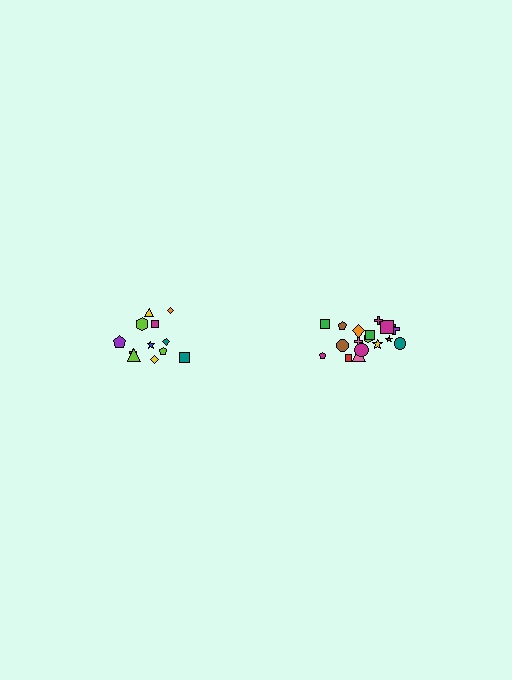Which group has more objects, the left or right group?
The right group.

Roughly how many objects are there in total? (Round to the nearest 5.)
Roughly 30 objects in total.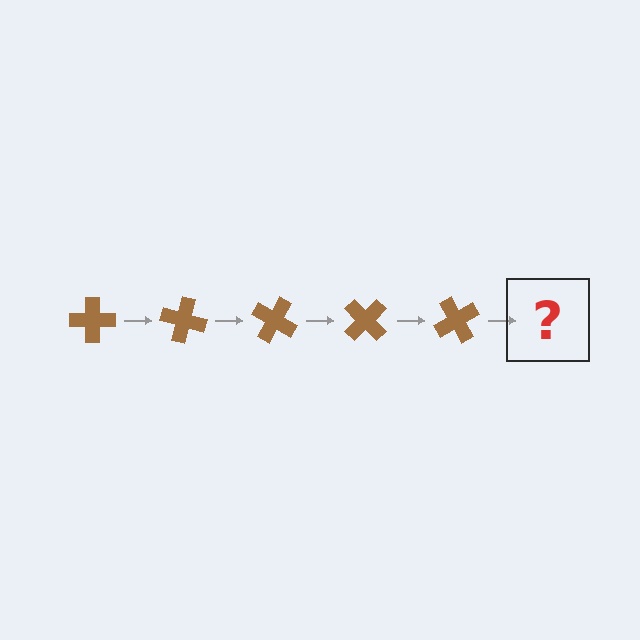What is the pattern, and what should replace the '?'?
The pattern is that the cross rotates 15 degrees each step. The '?' should be a brown cross rotated 75 degrees.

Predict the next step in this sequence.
The next step is a brown cross rotated 75 degrees.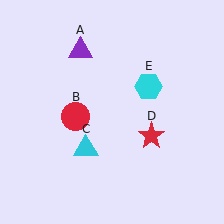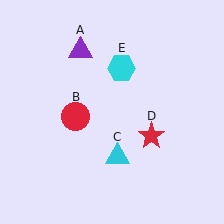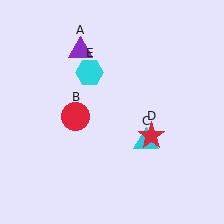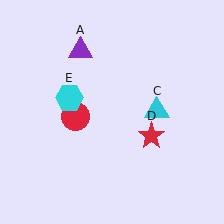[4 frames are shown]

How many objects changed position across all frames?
2 objects changed position: cyan triangle (object C), cyan hexagon (object E).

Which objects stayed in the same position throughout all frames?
Purple triangle (object A) and red circle (object B) and red star (object D) remained stationary.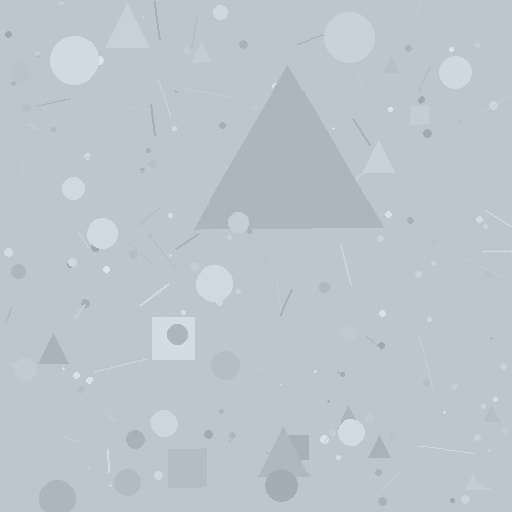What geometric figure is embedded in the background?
A triangle is embedded in the background.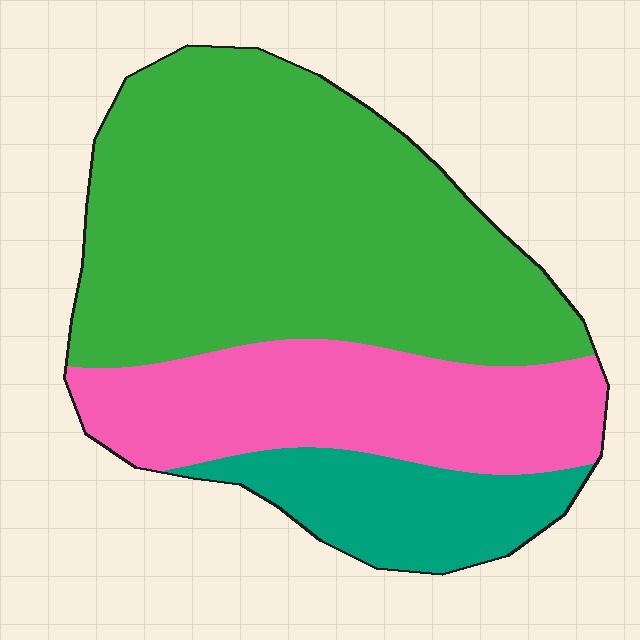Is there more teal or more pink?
Pink.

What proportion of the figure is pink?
Pink takes up about one quarter (1/4) of the figure.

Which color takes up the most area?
Green, at roughly 55%.